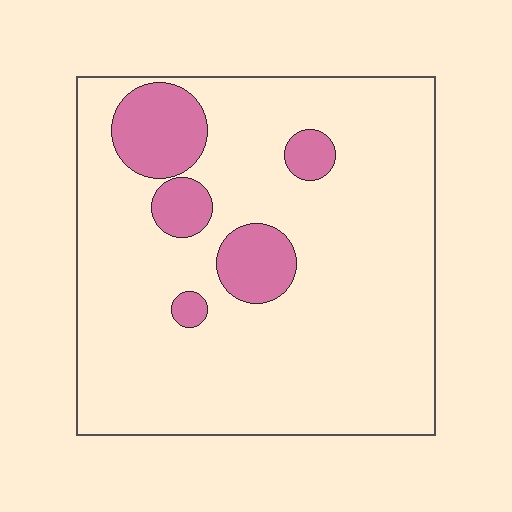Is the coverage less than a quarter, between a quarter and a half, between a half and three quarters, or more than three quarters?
Less than a quarter.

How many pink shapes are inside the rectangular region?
5.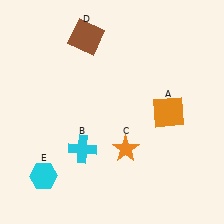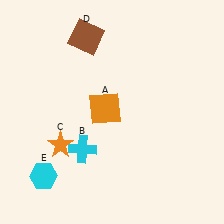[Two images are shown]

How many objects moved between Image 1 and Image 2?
2 objects moved between the two images.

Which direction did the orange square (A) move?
The orange square (A) moved left.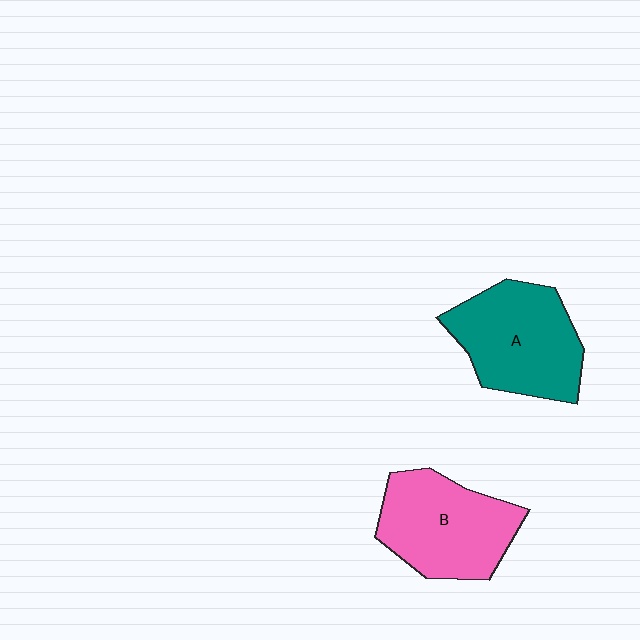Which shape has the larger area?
Shape A (teal).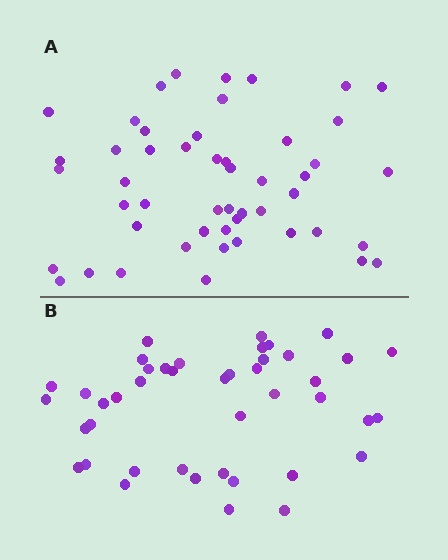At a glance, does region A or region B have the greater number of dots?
Region A (the top region) has more dots.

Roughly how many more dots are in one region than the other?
Region A has roughly 8 or so more dots than region B.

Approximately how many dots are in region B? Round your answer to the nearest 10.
About 40 dots. (The exact count is 43, which rounds to 40.)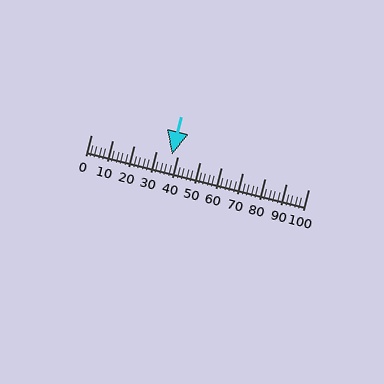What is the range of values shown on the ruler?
The ruler shows values from 0 to 100.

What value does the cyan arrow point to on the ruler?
The cyan arrow points to approximately 37.